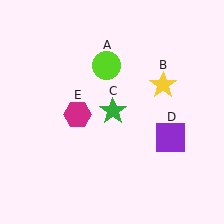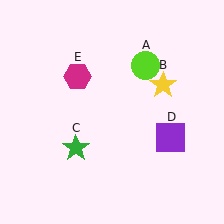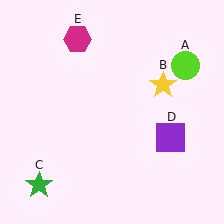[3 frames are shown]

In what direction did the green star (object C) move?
The green star (object C) moved down and to the left.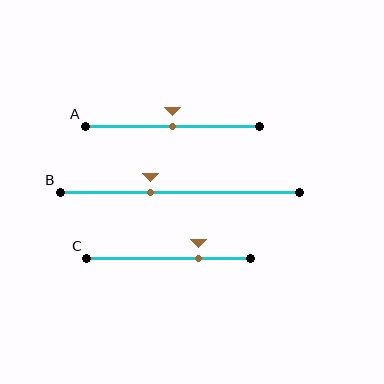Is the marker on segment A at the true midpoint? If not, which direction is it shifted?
Yes, the marker on segment A is at the true midpoint.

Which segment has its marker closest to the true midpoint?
Segment A has its marker closest to the true midpoint.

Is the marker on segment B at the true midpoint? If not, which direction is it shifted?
No, the marker on segment B is shifted to the left by about 12% of the segment length.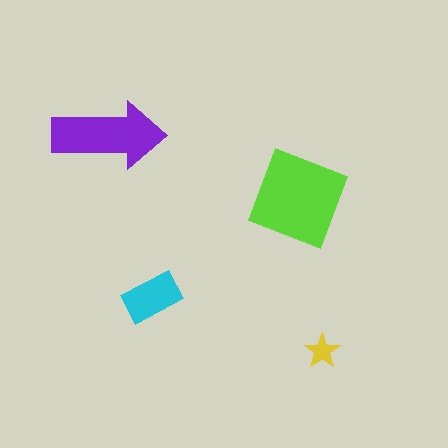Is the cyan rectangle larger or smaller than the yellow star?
Larger.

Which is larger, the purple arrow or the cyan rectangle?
The purple arrow.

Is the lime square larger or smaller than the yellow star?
Larger.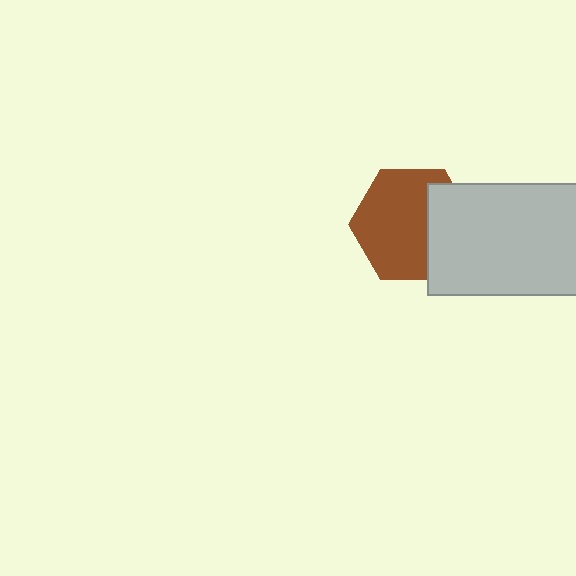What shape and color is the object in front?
The object in front is a light gray rectangle.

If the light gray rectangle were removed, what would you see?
You would see the complete brown hexagon.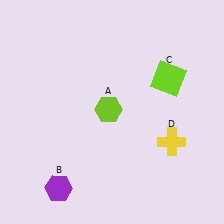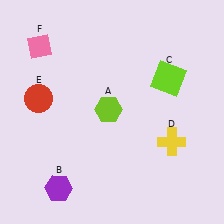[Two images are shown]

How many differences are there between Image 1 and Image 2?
There are 2 differences between the two images.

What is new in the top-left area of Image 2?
A red circle (E) was added in the top-left area of Image 2.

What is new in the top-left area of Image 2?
A pink diamond (F) was added in the top-left area of Image 2.